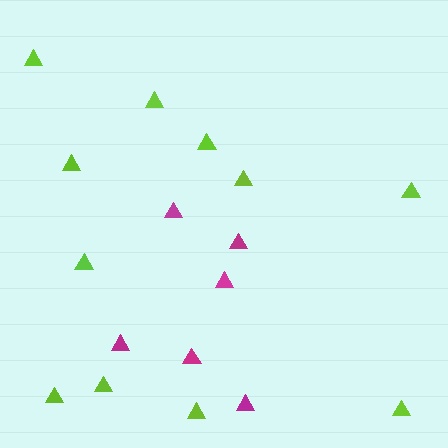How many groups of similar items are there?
There are 2 groups: one group of lime triangles (11) and one group of magenta triangles (6).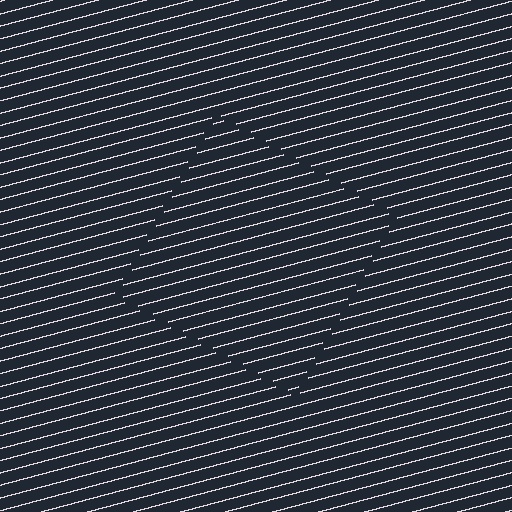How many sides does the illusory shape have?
4 sides — the line-ends trace a square.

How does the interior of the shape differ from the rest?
The interior of the shape contains the same grating, shifted by half a period — the contour is defined by the phase discontinuity where line-ends from the inner and outer gratings abut.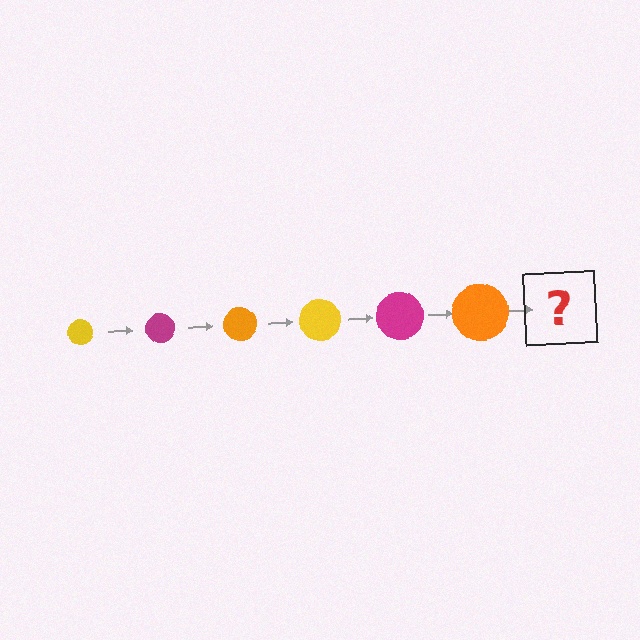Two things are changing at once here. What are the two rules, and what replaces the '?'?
The two rules are that the circle grows larger each step and the color cycles through yellow, magenta, and orange. The '?' should be a yellow circle, larger than the previous one.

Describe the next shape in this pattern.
It should be a yellow circle, larger than the previous one.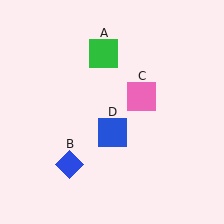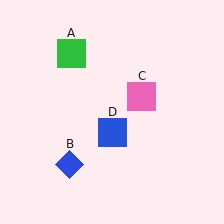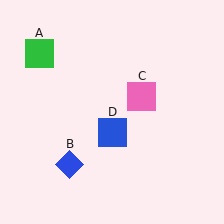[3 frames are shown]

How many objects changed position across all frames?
1 object changed position: green square (object A).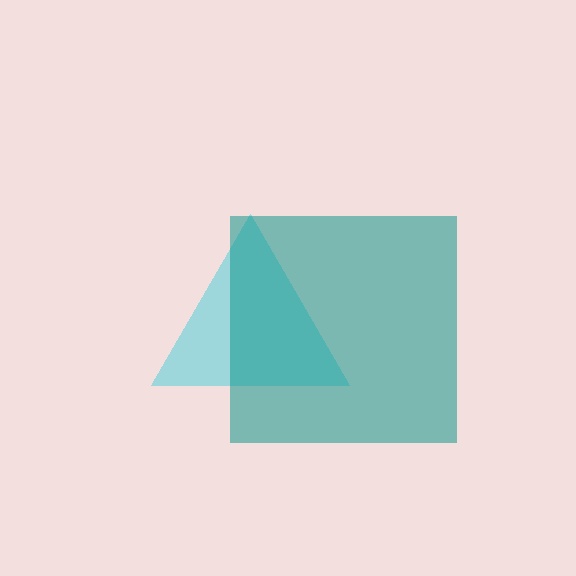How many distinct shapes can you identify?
There are 2 distinct shapes: a cyan triangle, a teal square.